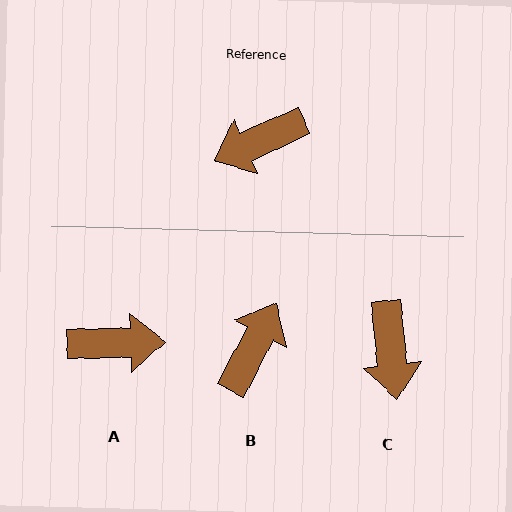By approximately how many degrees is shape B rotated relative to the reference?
Approximately 142 degrees clockwise.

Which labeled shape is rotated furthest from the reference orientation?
A, about 157 degrees away.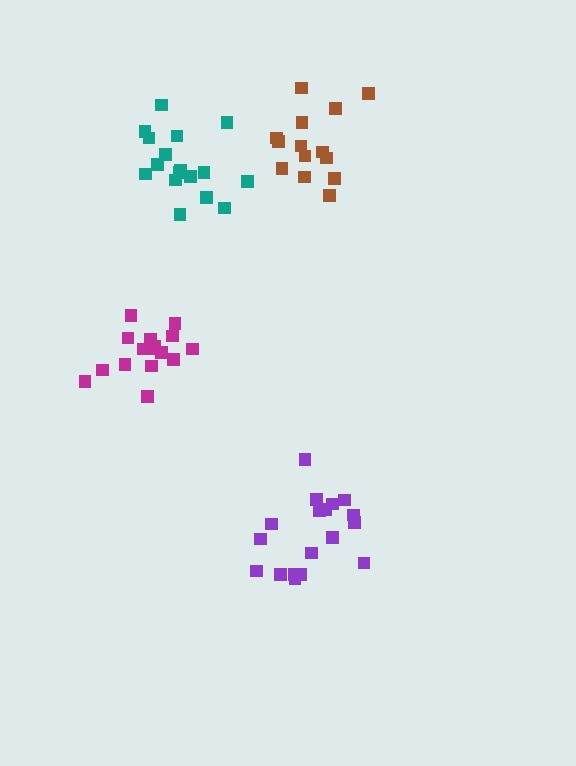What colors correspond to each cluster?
The clusters are colored: purple, brown, magenta, teal.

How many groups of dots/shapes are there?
There are 4 groups.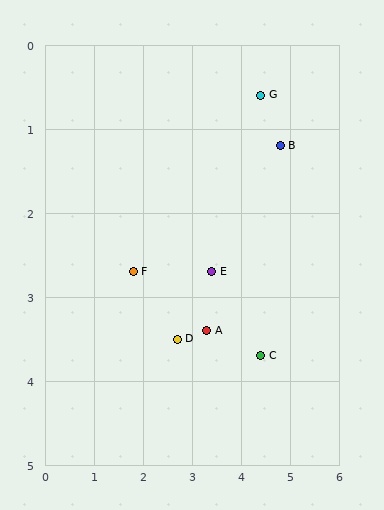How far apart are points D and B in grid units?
Points D and B are about 3.1 grid units apart.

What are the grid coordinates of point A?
Point A is at approximately (3.3, 3.4).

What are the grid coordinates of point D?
Point D is at approximately (2.7, 3.5).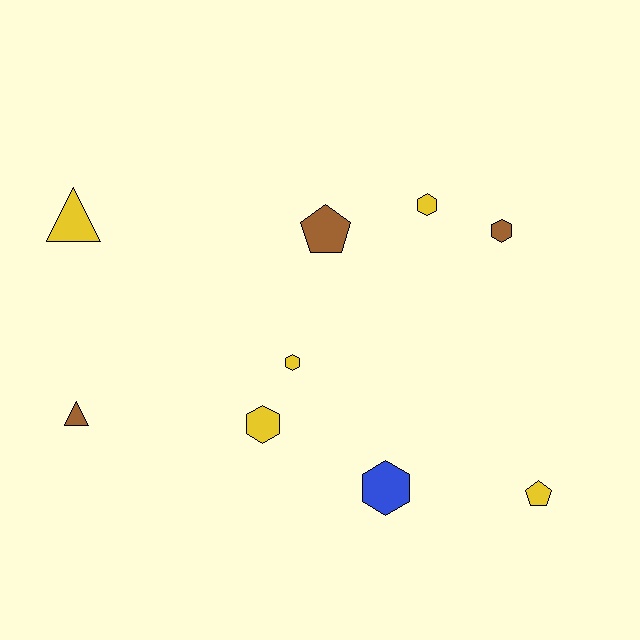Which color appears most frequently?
Yellow, with 5 objects.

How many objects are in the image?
There are 9 objects.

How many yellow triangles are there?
There is 1 yellow triangle.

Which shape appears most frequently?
Hexagon, with 5 objects.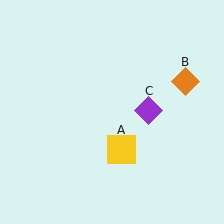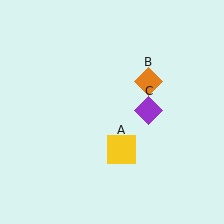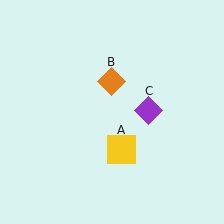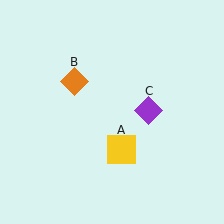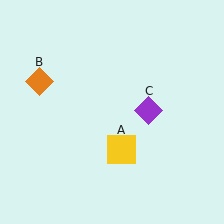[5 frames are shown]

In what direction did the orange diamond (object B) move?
The orange diamond (object B) moved left.